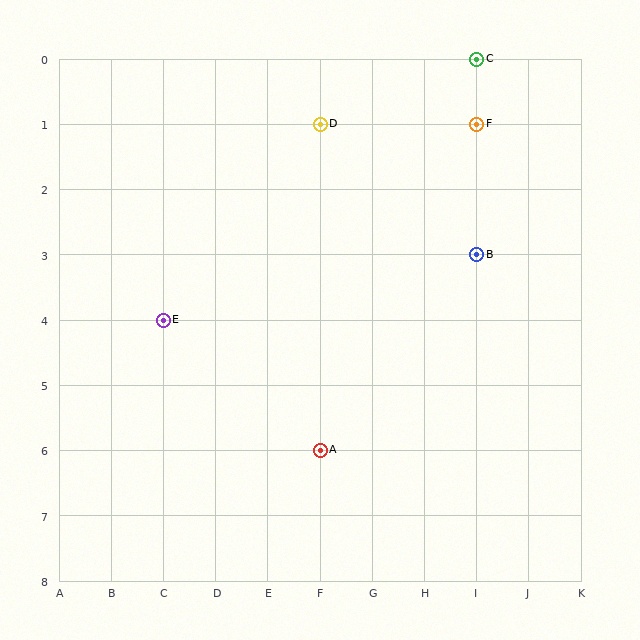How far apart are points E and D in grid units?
Points E and D are 3 columns and 3 rows apart (about 4.2 grid units diagonally).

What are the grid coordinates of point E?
Point E is at grid coordinates (C, 4).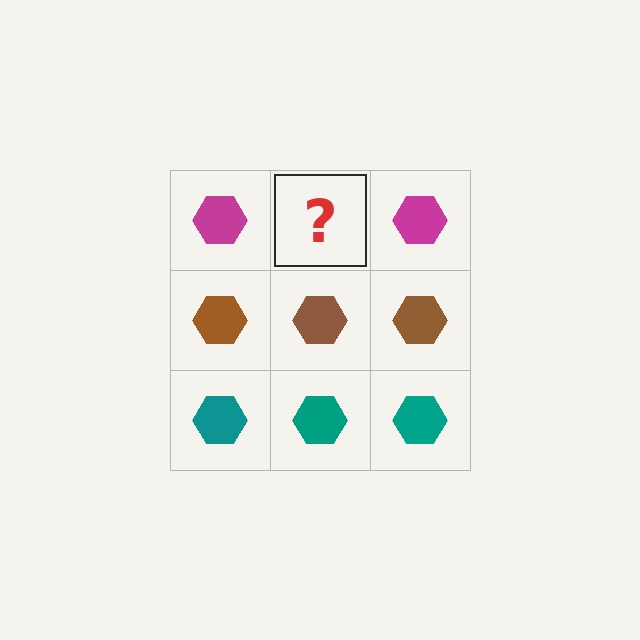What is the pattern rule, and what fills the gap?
The rule is that each row has a consistent color. The gap should be filled with a magenta hexagon.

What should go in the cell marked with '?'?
The missing cell should contain a magenta hexagon.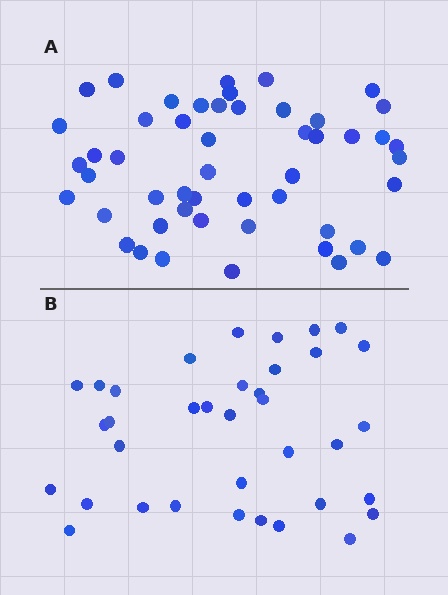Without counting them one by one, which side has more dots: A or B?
Region A (the top region) has more dots.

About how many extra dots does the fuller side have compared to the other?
Region A has approximately 15 more dots than region B.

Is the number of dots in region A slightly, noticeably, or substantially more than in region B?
Region A has noticeably more, but not dramatically so. The ratio is roughly 1.4 to 1.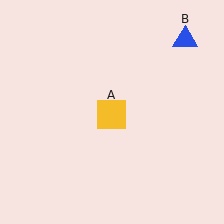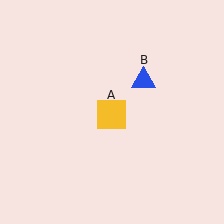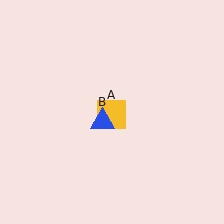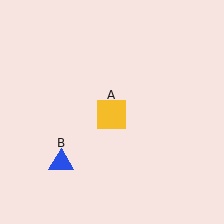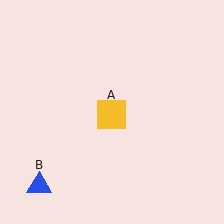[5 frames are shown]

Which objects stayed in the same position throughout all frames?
Yellow square (object A) remained stationary.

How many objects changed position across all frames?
1 object changed position: blue triangle (object B).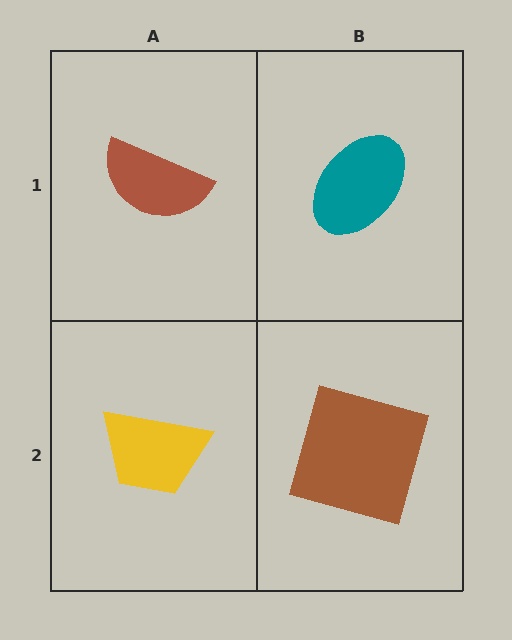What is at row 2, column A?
A yellow trapezoid.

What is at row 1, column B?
A teal ellipse.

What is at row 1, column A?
A brown semicircle.